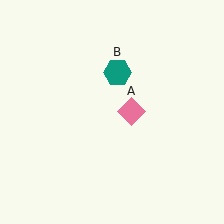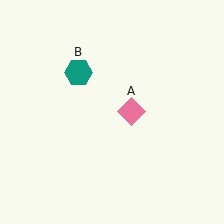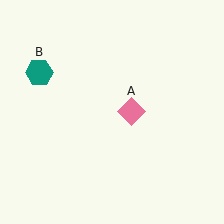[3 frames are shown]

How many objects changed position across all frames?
1 object changed position: teal hexagon (object B).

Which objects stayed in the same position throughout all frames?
Pink diamond (object A) remained stationary.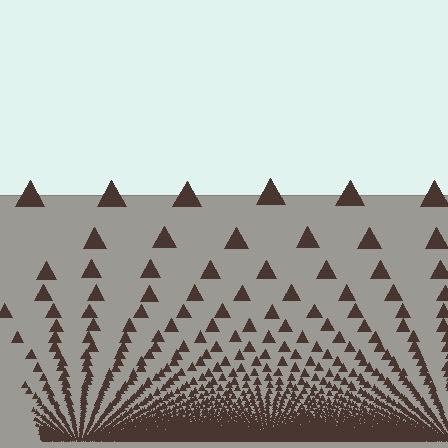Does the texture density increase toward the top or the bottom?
Density increases toward the bottom.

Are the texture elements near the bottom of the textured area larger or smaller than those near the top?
Smaller. The gradient is inverted — elements near the bottom are smaller and denser.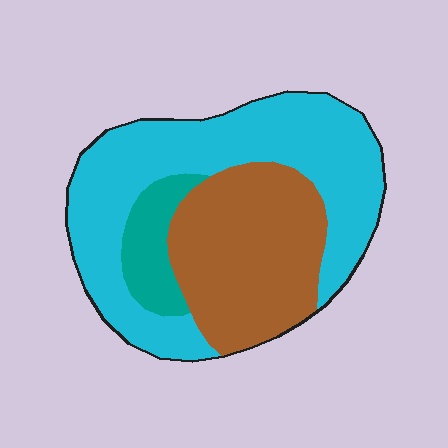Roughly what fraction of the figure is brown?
Brown takes up about three eighths (3/8) of the figure.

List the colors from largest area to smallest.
From largest to smallest: cyan, brown, teal.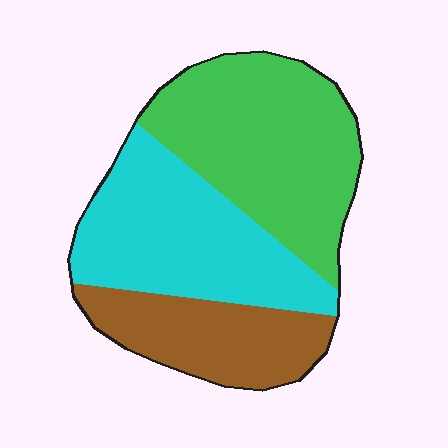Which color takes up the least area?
Brown, at roughly 25%.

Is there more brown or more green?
Green.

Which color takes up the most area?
Green, at roughly 40%.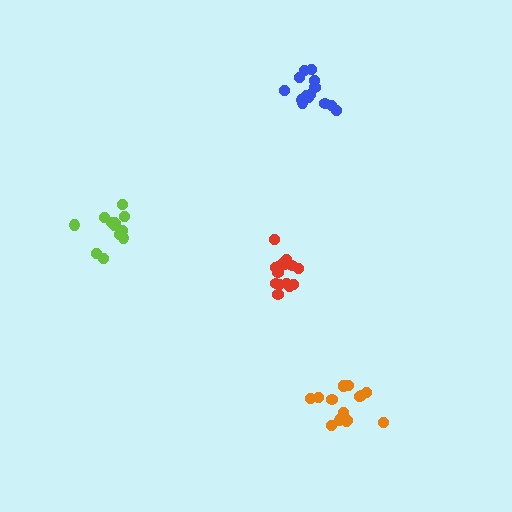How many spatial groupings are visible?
There are 4 spatial groupings.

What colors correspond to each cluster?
The clusters are colored: lime, blue, red, orange.